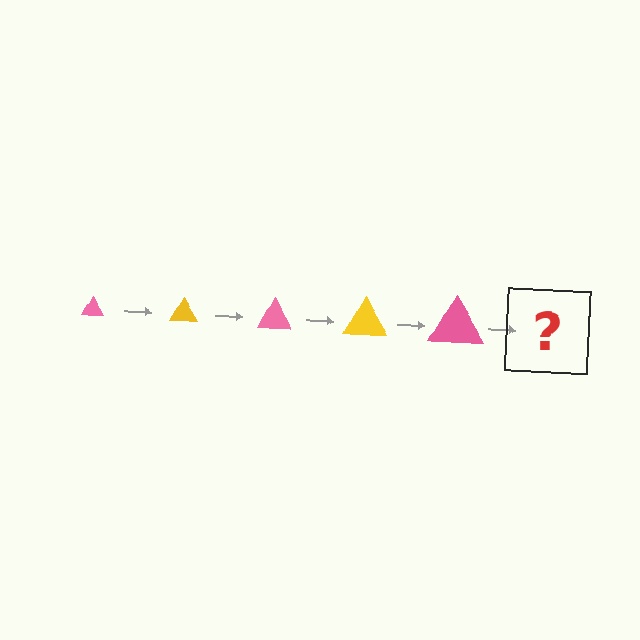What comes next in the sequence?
The next element should be a yellow triangle, larger than the previous one.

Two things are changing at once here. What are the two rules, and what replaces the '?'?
The two rules are that the triangle grows larger each step and the color cycles through pink and yellow. The '?' should be a yellow triangle, larger than the previous one.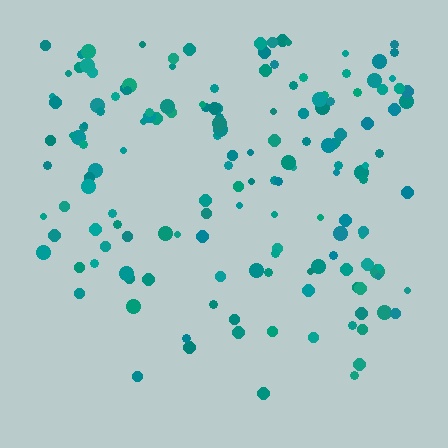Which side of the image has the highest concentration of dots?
The top.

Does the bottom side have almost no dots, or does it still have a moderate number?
Still a moderate number, just noticeably fewer than the top.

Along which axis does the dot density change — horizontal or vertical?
Vertical.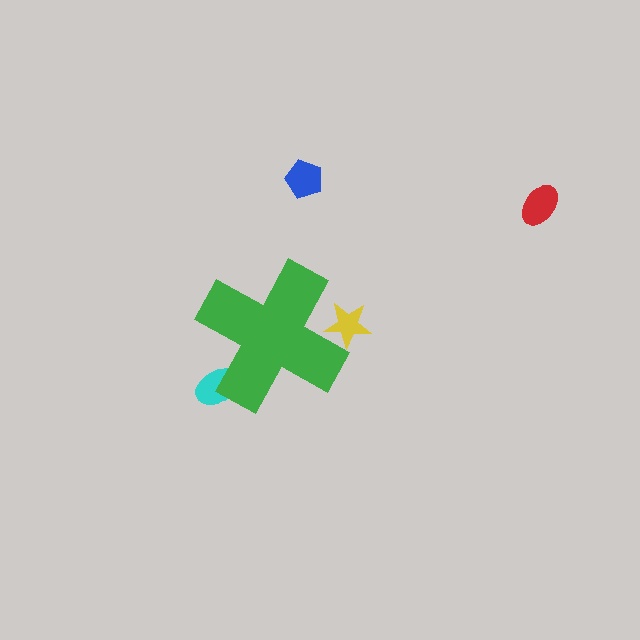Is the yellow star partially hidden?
Yes, the yellow star is partially hidden behind the green cross.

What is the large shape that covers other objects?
A green cross.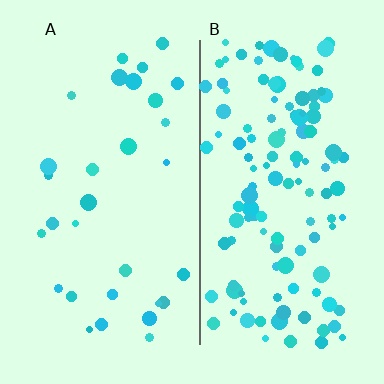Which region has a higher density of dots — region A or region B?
B (the right).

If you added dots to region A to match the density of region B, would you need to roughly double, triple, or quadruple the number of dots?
Approximately quadruple.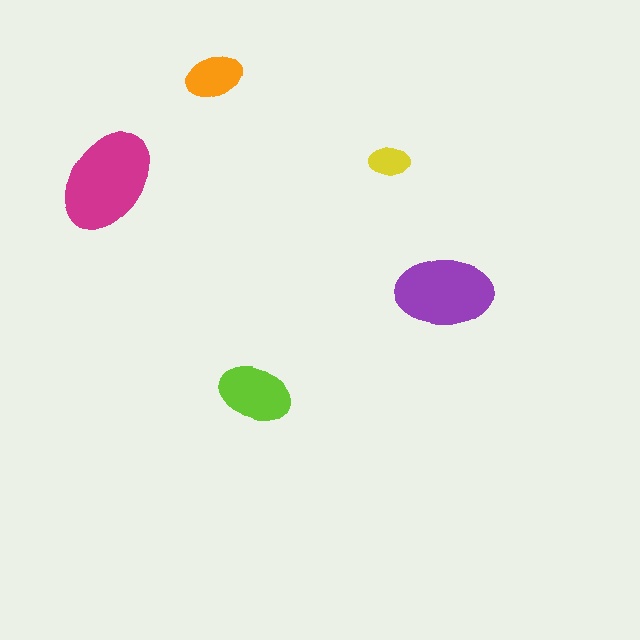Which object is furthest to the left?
The magenta ellipse is leftmost.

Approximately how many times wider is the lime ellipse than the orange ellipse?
About 1.5 times wider.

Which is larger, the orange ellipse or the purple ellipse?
The purple one.